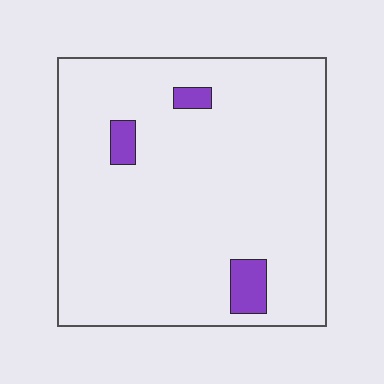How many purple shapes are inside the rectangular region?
3.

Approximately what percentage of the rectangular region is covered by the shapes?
Approximately 5%.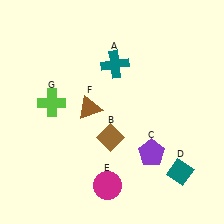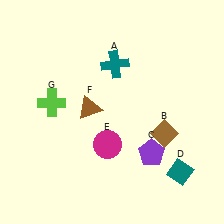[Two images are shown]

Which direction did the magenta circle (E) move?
The magenta circle (E) moved up.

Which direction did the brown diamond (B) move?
The brown diamond (B) moved right.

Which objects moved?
The objects that moved are: the brown diamond (B), the magenta circle (E).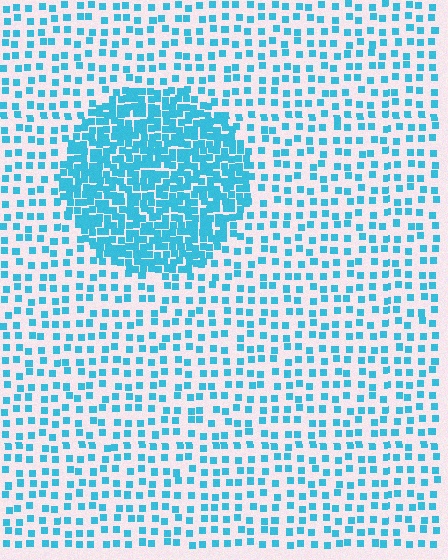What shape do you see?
I see a circle.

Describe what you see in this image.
The image contains small cyan elements arranged at two different densities. A circle-shaped region is visible where the elements are more densely packed than the surrounding area.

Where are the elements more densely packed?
The elements are more densely packed inside the circle boundary.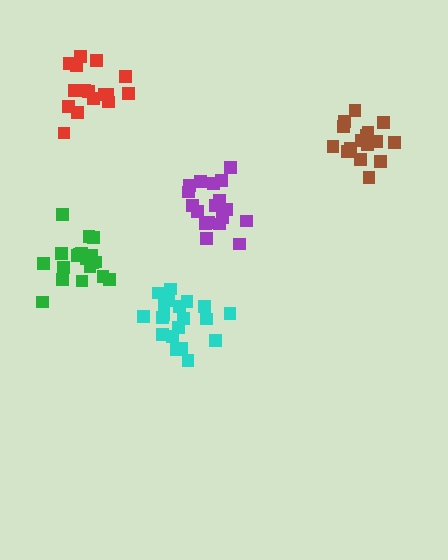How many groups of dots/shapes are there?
There are 5 groups.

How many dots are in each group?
Group 1: 20 dots, Group 2: 18 dots, Group 3: 21 dots, Group 4: 16 dots, Group 5: 16 dots (91 total).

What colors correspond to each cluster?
The clusters are colored: cyan, purple, green, red, brown.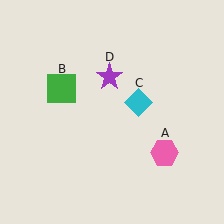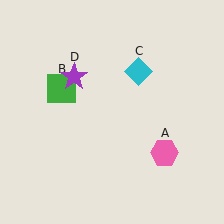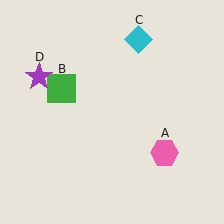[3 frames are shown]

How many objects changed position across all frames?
2 objects changed position: cyan diamond (object C), purple star (object D).